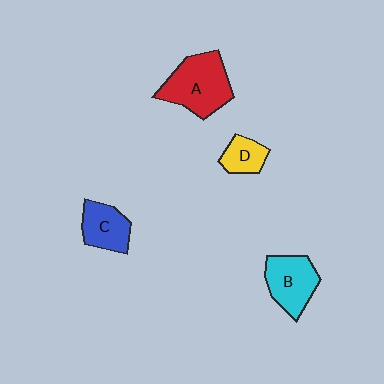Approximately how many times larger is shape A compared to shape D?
Approximately 2.3 times.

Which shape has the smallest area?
Shape D (yellow).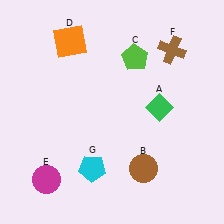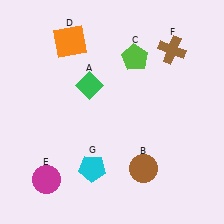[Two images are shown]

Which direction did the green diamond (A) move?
The green diamond (A) moved left.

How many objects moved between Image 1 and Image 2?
1 object moved between the two images.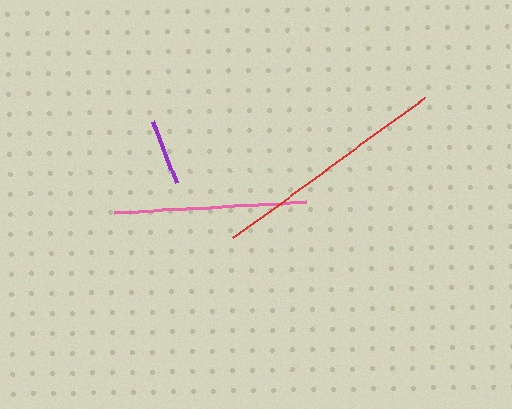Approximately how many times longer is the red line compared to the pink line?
The red line is approximately 1.2 times the length of the pink line.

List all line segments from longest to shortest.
From longest to shortest: red, pink, purple.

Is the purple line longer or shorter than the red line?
The red line is longer than the purple line.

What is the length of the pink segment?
The pink segment is approximately 192 pixels long.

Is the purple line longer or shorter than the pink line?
The pink line is longer than the purple line.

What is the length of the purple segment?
The purple segment is approximately 66 pixels long.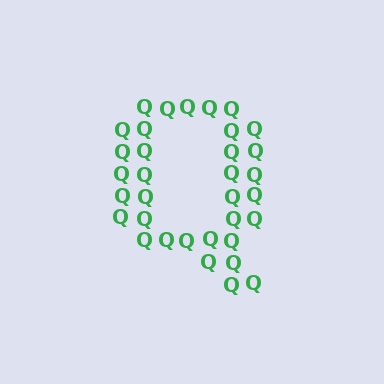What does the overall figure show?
The overall figure shows the letter Q.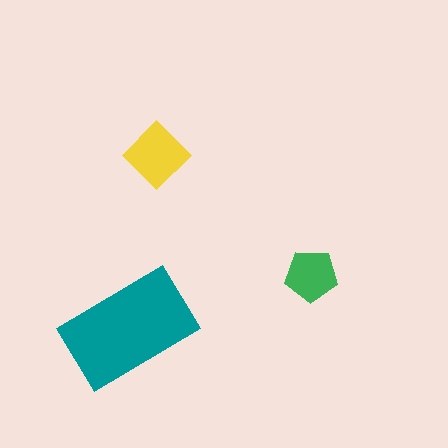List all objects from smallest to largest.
The green pentagon, the yellow diamond, the teal rectangle.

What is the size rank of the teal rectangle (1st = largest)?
1st.